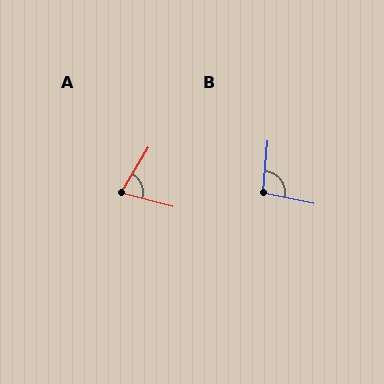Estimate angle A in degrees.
Approximately 73 degrees.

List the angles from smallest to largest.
A (73°), B (98°).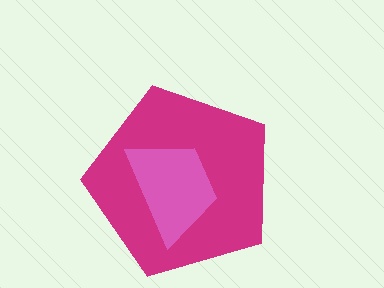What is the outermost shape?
The magenta pentagon.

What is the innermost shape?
The pink trapezoid.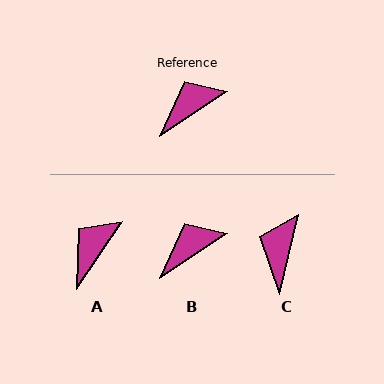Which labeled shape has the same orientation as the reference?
B.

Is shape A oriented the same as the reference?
No, it is off by about 23 degrees.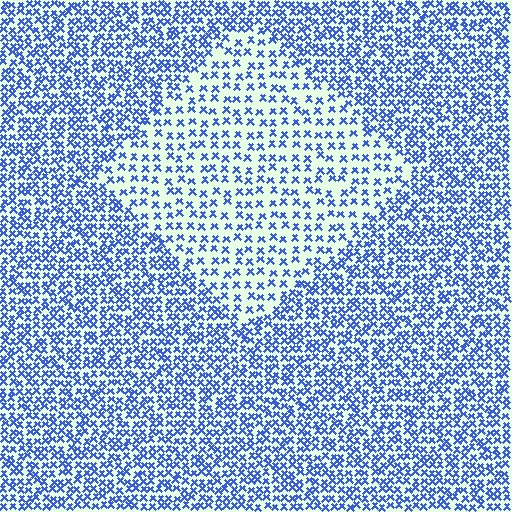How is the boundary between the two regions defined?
The boundary is defined by a change in element density (approximately 2.0x ratio). All elements are the same color, size, and shape.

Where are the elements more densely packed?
The elements are more densely packed outside the diamond boundary.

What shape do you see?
I see a diamond.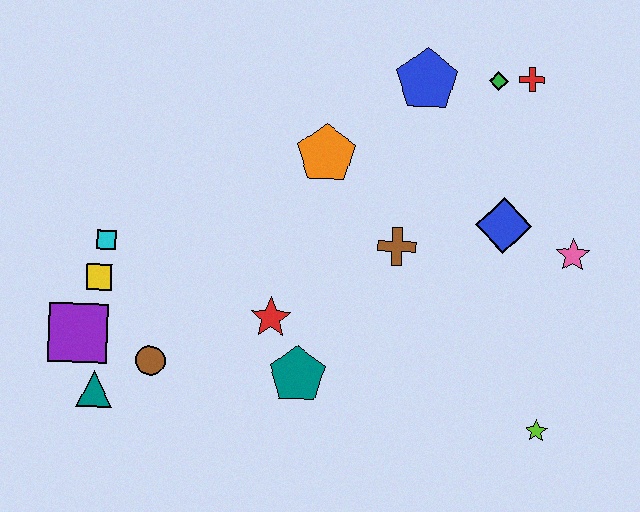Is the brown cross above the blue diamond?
No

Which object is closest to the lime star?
The pink star is closest to the lime star.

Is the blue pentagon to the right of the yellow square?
Yes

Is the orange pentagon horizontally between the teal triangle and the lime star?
Yes